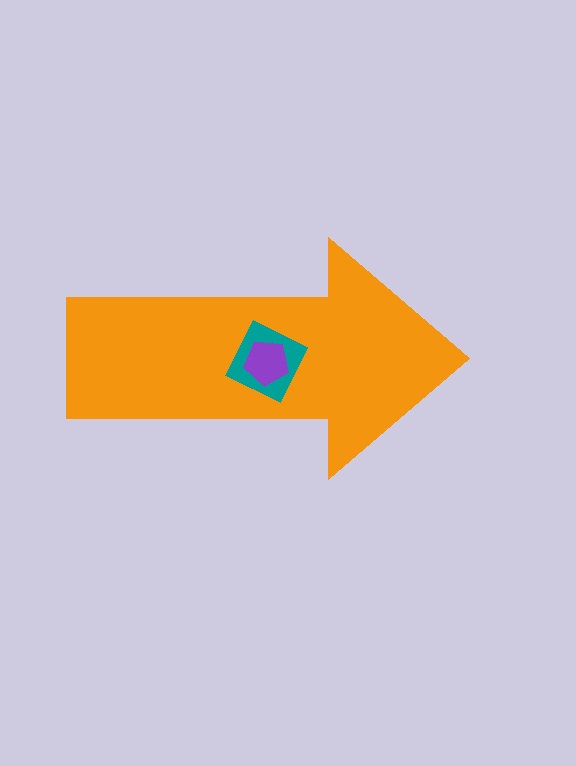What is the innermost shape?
The purple pentagon.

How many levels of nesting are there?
3.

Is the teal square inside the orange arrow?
Yes.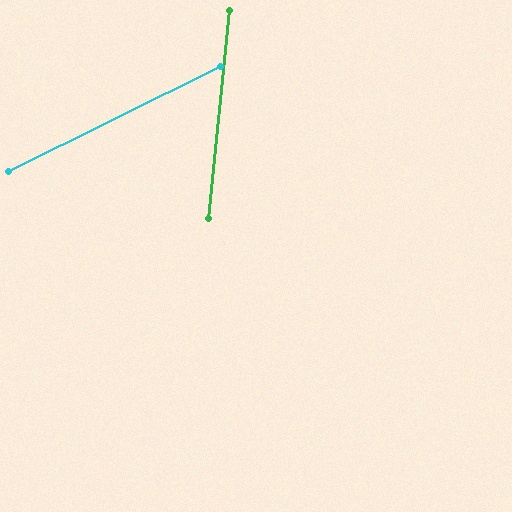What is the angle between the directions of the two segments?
Approximately 58 degrees.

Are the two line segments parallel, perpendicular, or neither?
Neither parallel nor perpendicular — they differ by about 58°.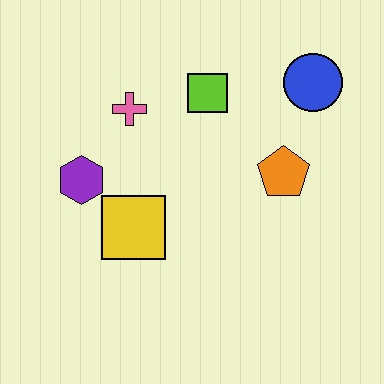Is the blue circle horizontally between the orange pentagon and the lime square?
No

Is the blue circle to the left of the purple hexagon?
No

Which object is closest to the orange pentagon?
The blue circle is closest to the orange pentagon.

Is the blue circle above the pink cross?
Yes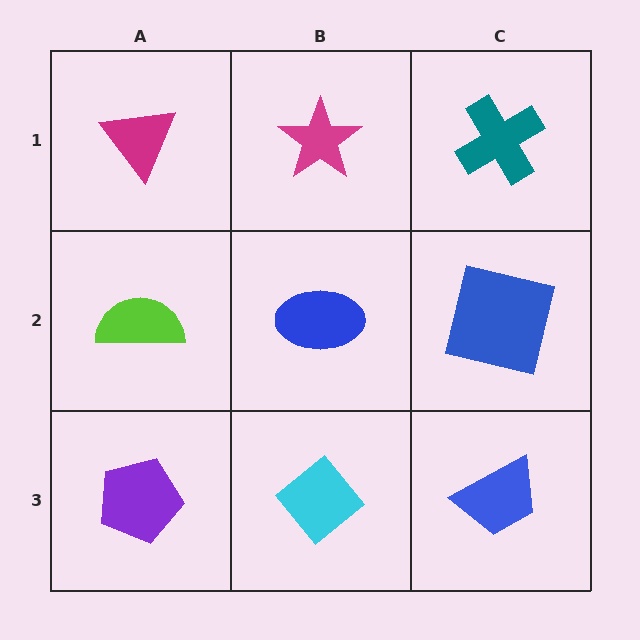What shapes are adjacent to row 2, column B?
A magenta star (row 1, column B), a cyan diamond (row 3, column B), a lime semicircle (row 2, column A), a blue square (row 2, column C).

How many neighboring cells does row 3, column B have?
3.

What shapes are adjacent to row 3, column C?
A blue square (row 2, column C), a cyan diamond (row 3, column B).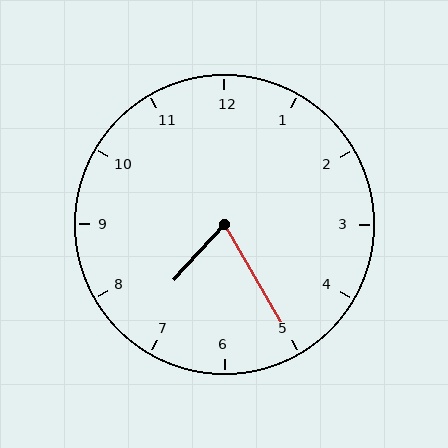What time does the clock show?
7:25.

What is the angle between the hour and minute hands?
Approximately 72 degrees.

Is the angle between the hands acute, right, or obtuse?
It is acute.